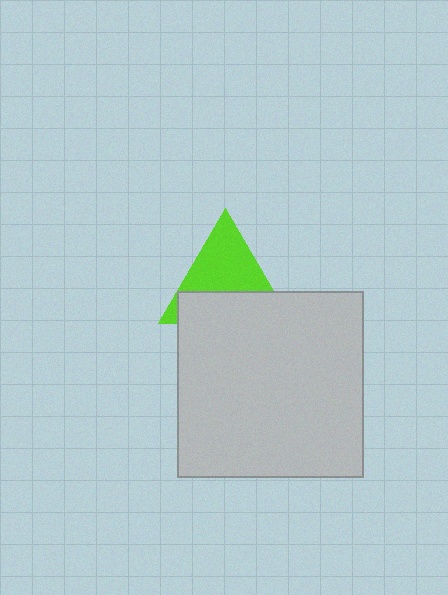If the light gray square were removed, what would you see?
You would see the complete lime triangle.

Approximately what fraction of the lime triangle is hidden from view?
Roughly 43% of the lime triangle is hidden behind the light gray square.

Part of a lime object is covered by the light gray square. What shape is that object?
It is a triangle.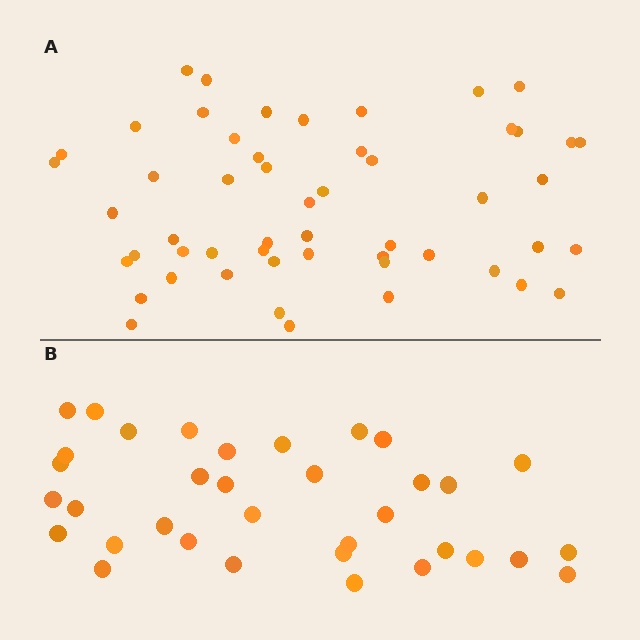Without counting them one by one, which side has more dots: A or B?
Region A (the top region) has more dots.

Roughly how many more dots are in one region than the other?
Region A has approximately 20 more dots than region B.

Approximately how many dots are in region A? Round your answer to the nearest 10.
About 50 dots. (The exact count is 53, which rounds to 50.)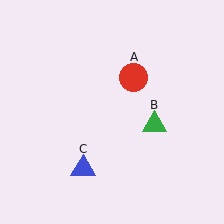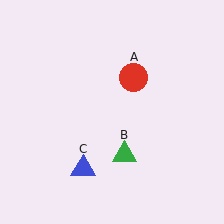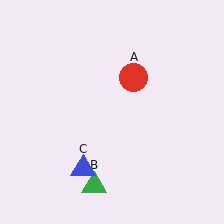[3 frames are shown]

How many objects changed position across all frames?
1 object changed position: green triangle (object B).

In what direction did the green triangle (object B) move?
The green triangle (object B) moved down and to the left.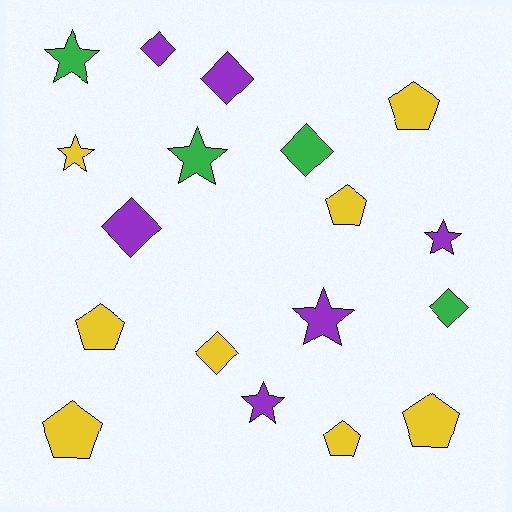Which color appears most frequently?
Yellow, with 8 objects.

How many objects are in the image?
There are 18 objects.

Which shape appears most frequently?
Diamond, with 6 objects.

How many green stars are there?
There are 2 green stars.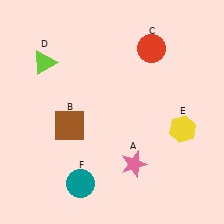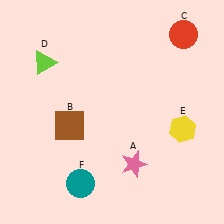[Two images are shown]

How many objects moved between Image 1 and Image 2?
1 object moved between the two images.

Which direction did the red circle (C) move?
The red circle (C) moved right.